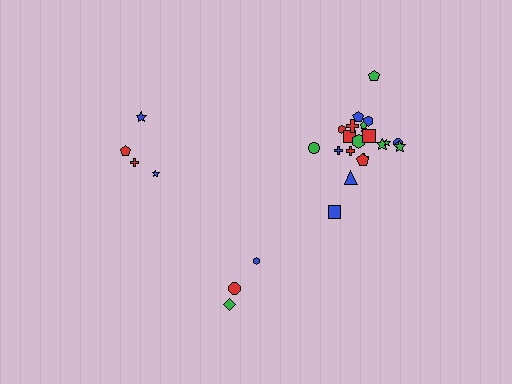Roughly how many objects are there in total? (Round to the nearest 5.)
Roughly 30 objects in total.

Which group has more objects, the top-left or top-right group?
The top-right group.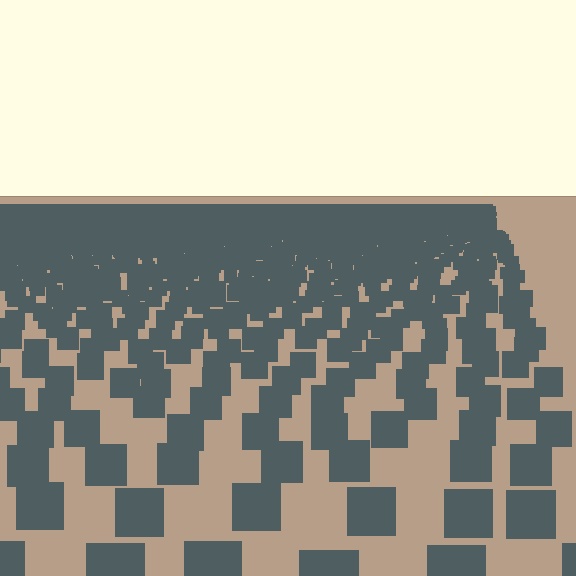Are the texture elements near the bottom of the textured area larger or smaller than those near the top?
Larger. Near the bottom, elements are closer to the viewer and appear at a bigger on-screen size.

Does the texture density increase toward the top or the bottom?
Density increases toward the top.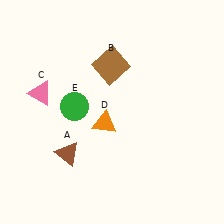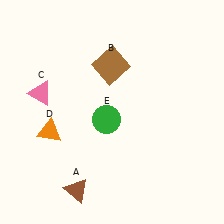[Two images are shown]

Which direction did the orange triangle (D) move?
The orange triangle (D) moved left.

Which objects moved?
The objects that moved are: the brown triangle (A), the orange triangle (D), the green circle (E).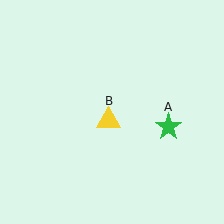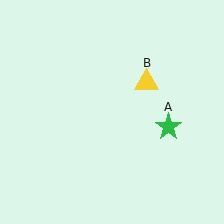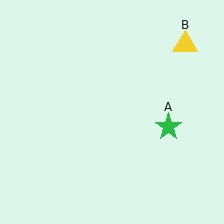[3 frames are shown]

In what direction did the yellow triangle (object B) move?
The yellow triangle (object B) moved up and to the right.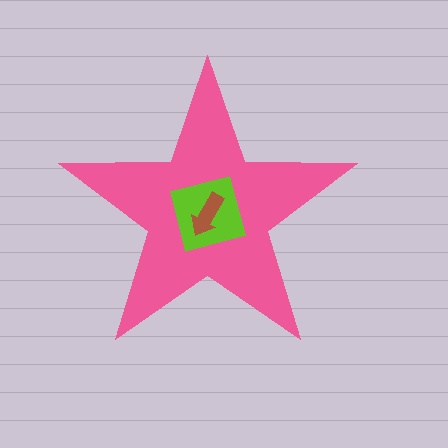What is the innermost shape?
The brown arrow.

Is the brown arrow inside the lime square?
Yes.